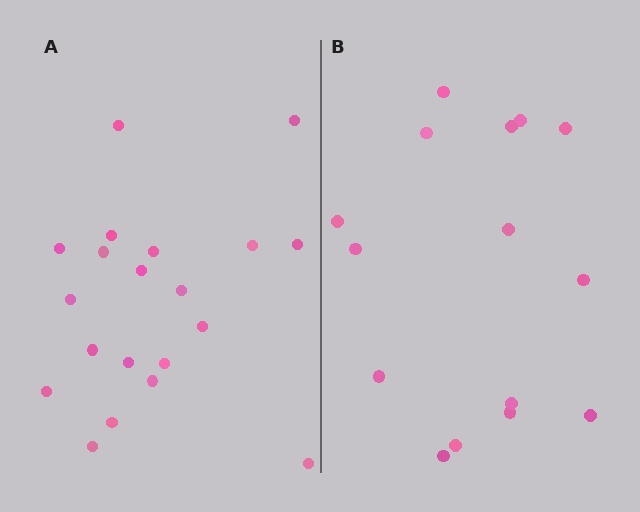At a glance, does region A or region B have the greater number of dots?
Region A (the left region) has more dots.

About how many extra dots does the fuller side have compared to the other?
Region A has about 5 more dots than region B.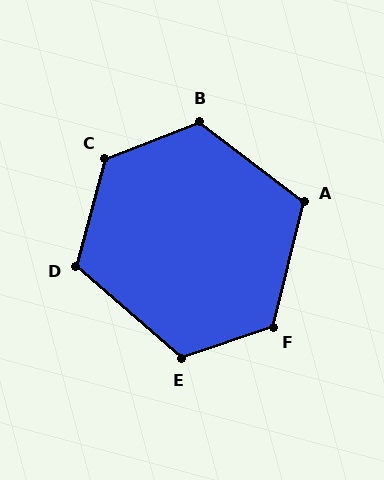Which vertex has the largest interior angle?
C, at approximately 127 degrees.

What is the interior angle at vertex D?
Approximately 116 degrees (obtuse).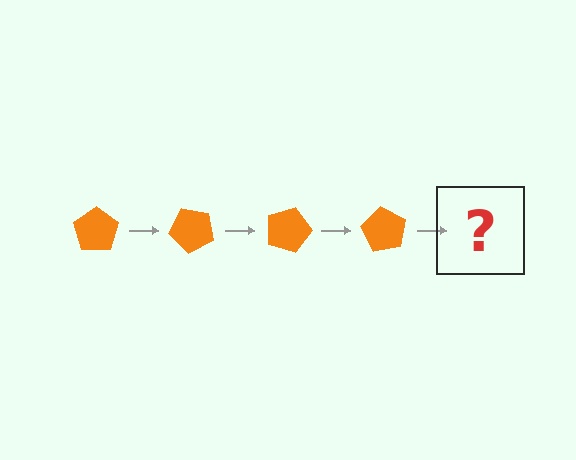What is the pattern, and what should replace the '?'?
The pattern is that the pentagon rotates 45 degrees each step. The '?' should be an orange pentagon rotated 180 degrees.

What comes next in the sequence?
The next element should be an orange pentagon rotated 180 degrees.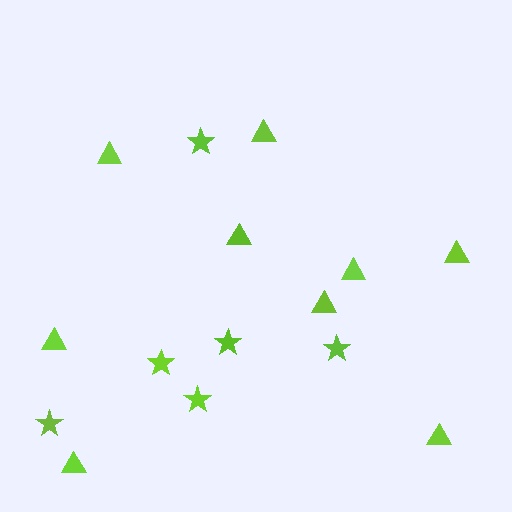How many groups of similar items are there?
There are 2 groups: one group of stars (6) and one group of triangles (9).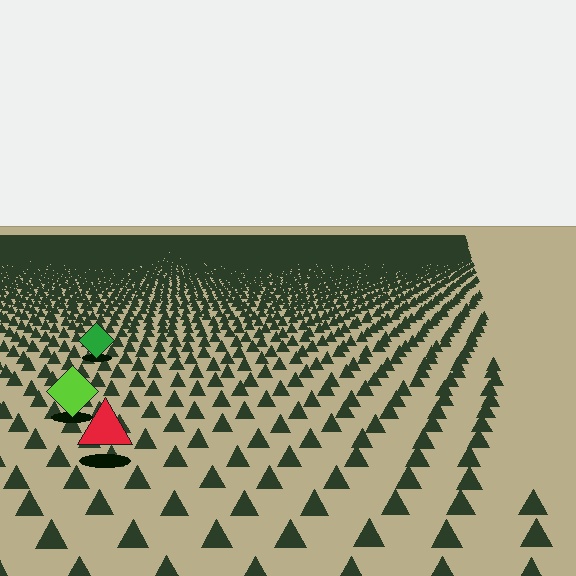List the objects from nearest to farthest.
From nearest to farthest: the red triangle, the lime diamond, the green diamond.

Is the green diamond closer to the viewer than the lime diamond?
No. The lime diamond is closer — you can tell from the texture gradient: the ground texture is coarser near it.